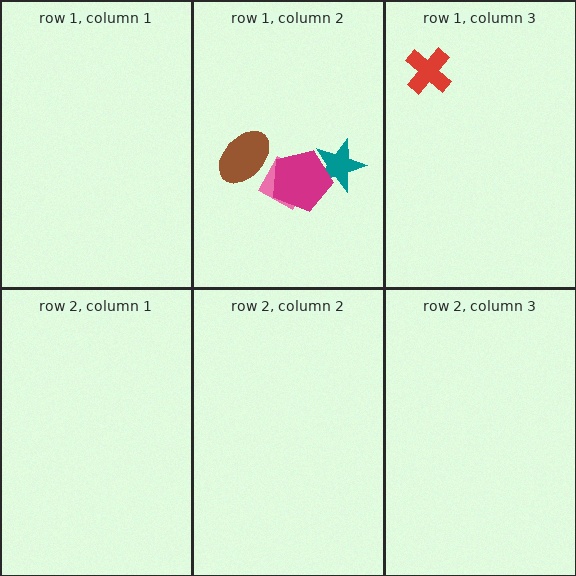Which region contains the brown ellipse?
The row 1, column 2 region.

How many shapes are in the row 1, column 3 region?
1.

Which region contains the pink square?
The row 1, column 2 region.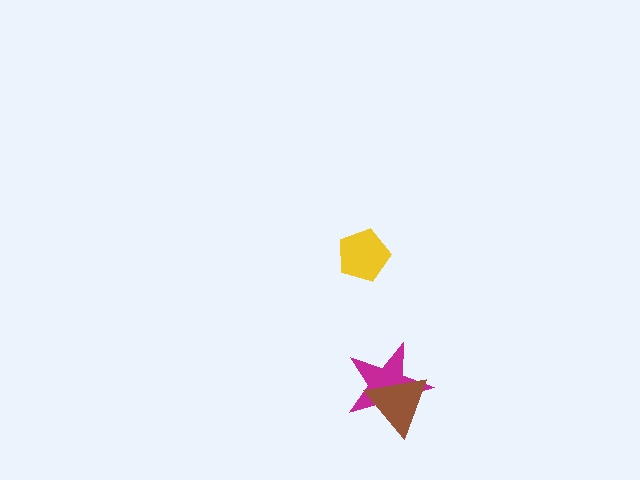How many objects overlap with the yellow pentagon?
0 objects overlap with the yellow pentagon.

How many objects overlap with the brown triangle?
1 object overlaps with the brown triangle.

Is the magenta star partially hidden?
Yes, it is partially covered by another shape.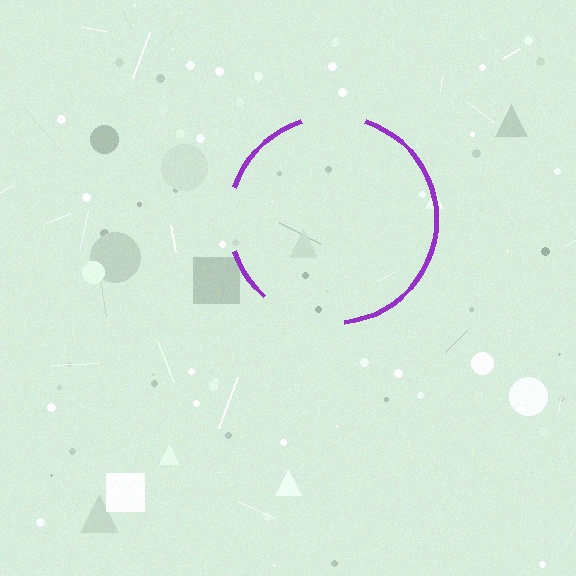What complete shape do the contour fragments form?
The contour fragments form a circle.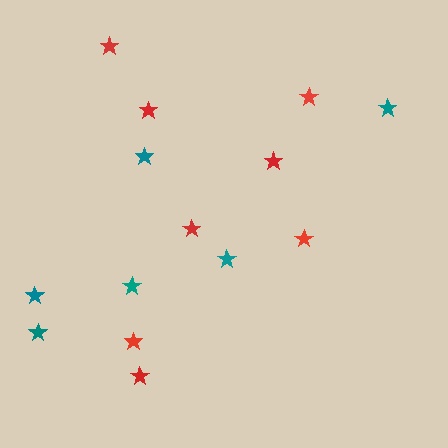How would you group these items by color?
There are 2 groups: one group of red stars (8) and one group of teal stars (6).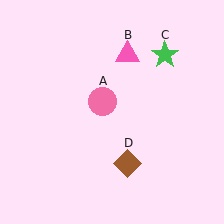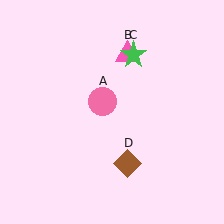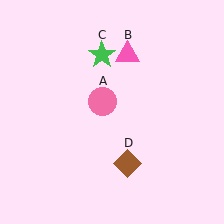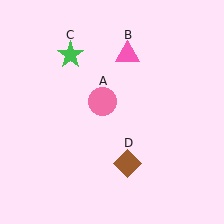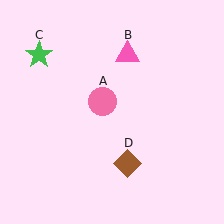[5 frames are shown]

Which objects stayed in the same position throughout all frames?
Pink circle (object A) and pink triangle (object B) and brown diamond (object D) remained stationary.